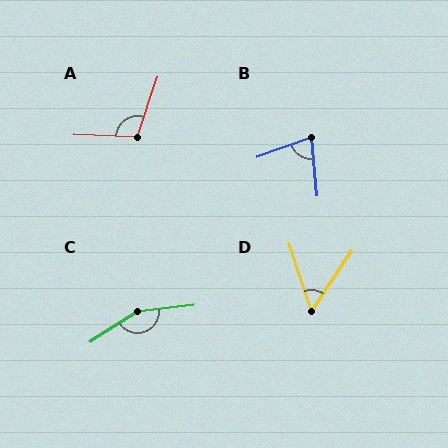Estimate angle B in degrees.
Approximately 75 degrees.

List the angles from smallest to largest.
D (53°), B (75°), A (106°), C (153°).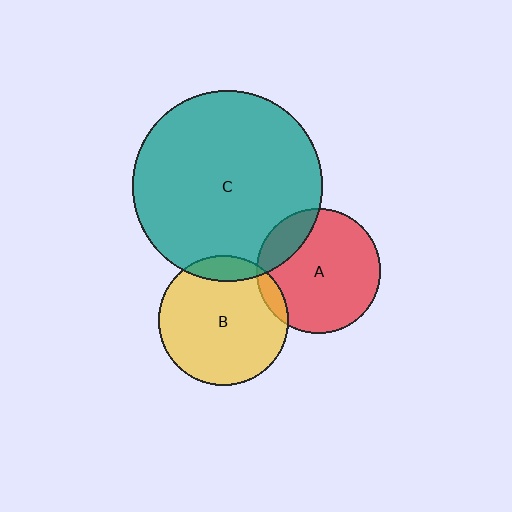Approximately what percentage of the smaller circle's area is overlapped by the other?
Approximately 15%.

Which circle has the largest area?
Circle C (teal).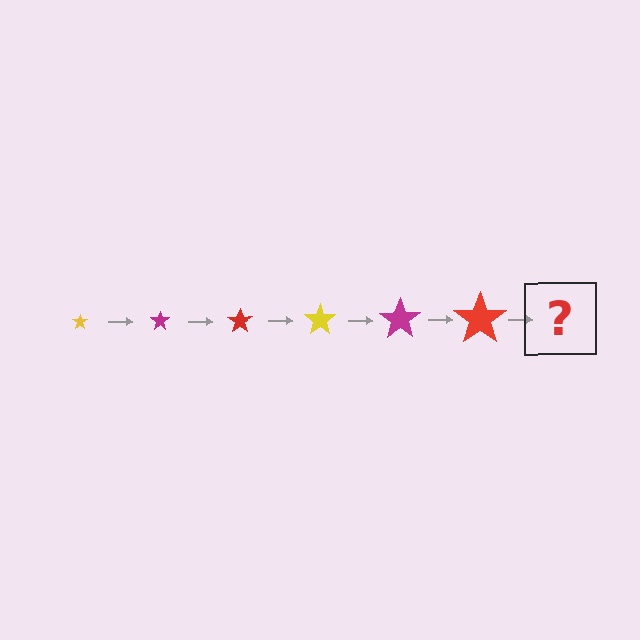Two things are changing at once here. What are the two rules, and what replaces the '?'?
The two rules are that the star grows larger each step and the color cycles through yellow, magenta, and red. The '?' should be a yellow star, larger than the previous one.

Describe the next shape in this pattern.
It should be a yellow star, larger than the previous one.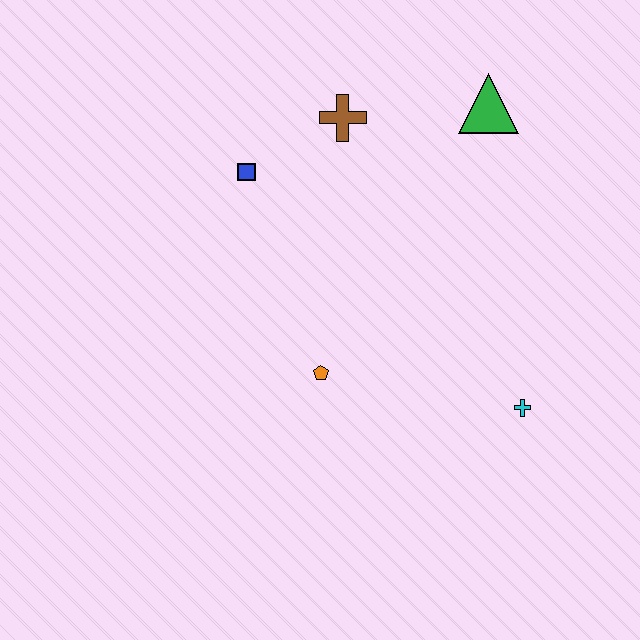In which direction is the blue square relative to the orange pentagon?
The blue square is above the orange pentagon.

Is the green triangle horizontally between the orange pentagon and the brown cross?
No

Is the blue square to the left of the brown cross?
Yes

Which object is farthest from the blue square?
The cyan cross is farthest from the blue square.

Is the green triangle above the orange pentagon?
Yes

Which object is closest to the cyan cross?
The orange pentagon is closest to the cyan cross.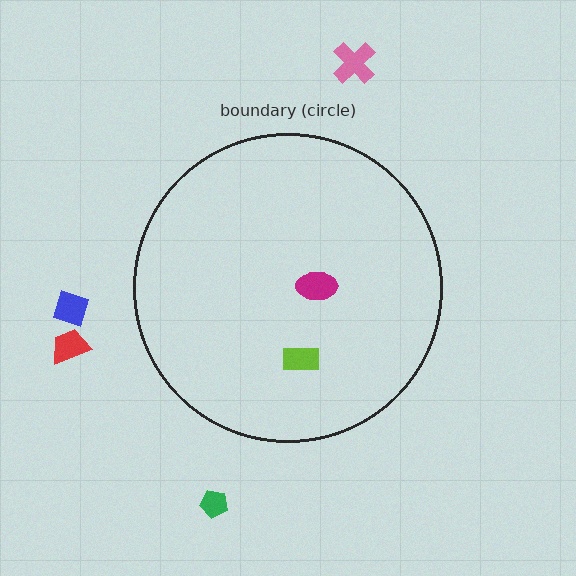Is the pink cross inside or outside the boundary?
Outside.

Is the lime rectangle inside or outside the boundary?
Inside.